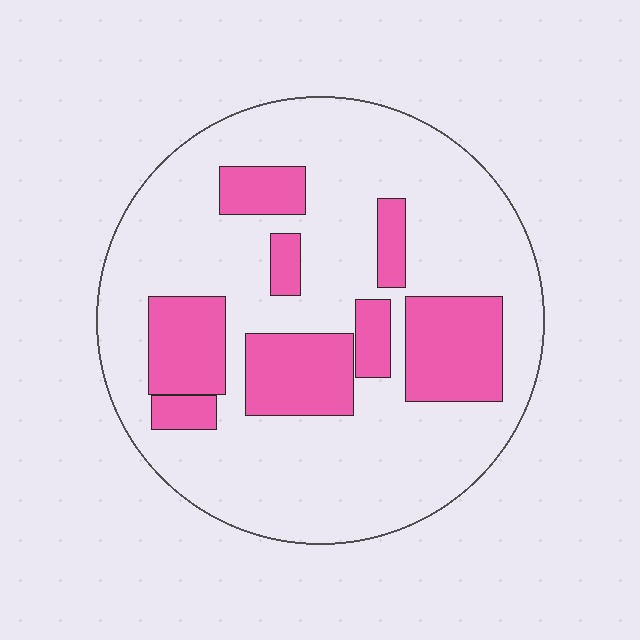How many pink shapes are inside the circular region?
8.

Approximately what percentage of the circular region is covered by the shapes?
Approximately 25%.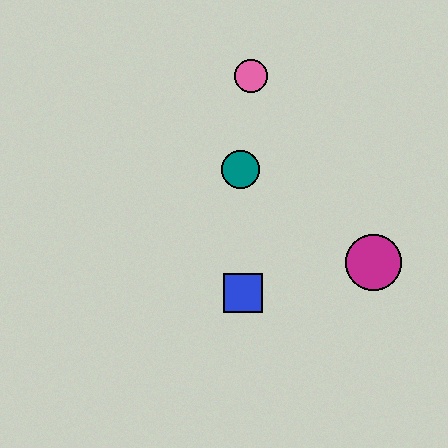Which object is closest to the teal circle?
The pink circle is closest to the teal circle.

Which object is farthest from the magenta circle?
The pink circle is farthest from the magenta circle.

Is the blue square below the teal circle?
Yes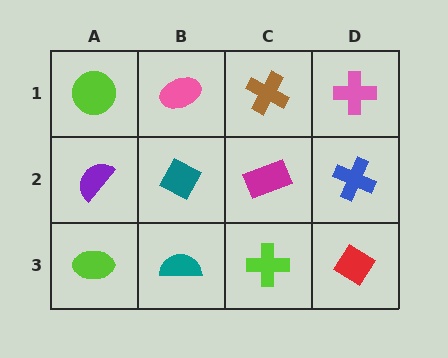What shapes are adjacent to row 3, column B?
A teal diamond (row 2, column B), a lime ellipse (row 3, column A), a lime cross (row 3, column C).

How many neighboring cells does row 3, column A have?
2.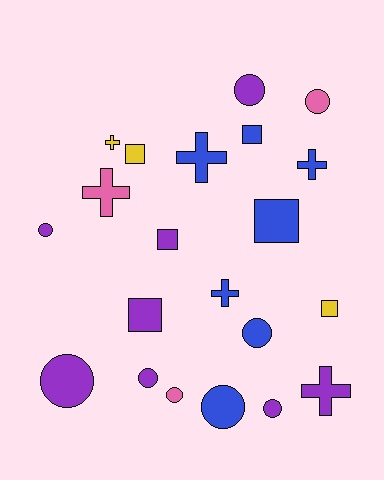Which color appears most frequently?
Purple, with 8 objects.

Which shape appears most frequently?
Circle, with 9 objects.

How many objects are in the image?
There are 21 objects.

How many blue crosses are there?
There are 3 blue crosses.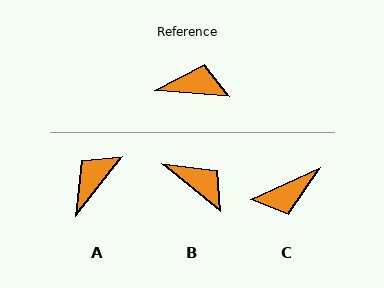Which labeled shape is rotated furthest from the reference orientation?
C, about 151 degrees away.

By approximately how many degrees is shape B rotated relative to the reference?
Approximately 35 degrees clockwise.